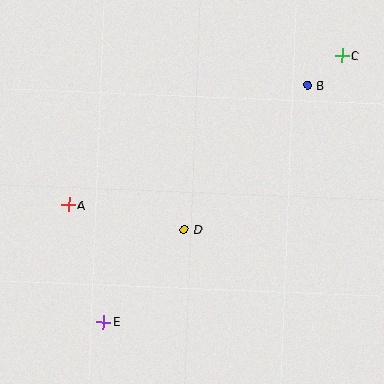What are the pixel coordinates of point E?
Point E is at (104, 322).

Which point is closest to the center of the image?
Point D at (184, 230) is closest to the center.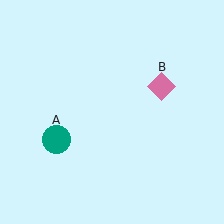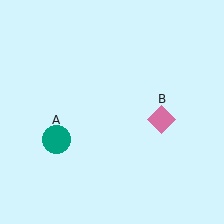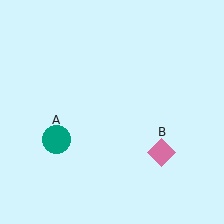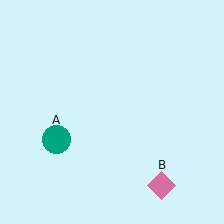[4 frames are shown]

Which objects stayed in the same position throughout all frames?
Teal circle (object A) remained stationary.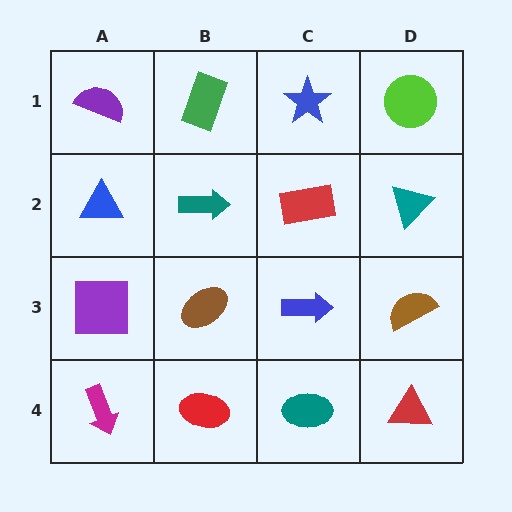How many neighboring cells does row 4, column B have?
3.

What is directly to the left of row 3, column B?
A purple square.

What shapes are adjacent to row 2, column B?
A green rectangle (row 1, column B), a brown ellipse (row 3, column B), a blue triangle (row 2, column A), a red rectangle (row 2, column C).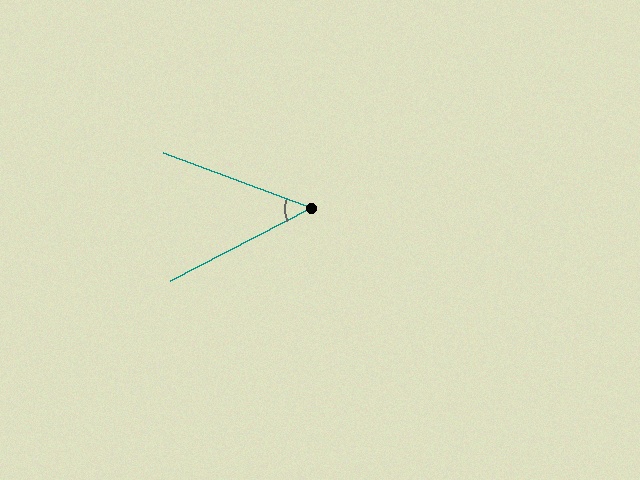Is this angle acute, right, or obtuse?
It is acute.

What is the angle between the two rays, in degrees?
Approximately 48 degrees.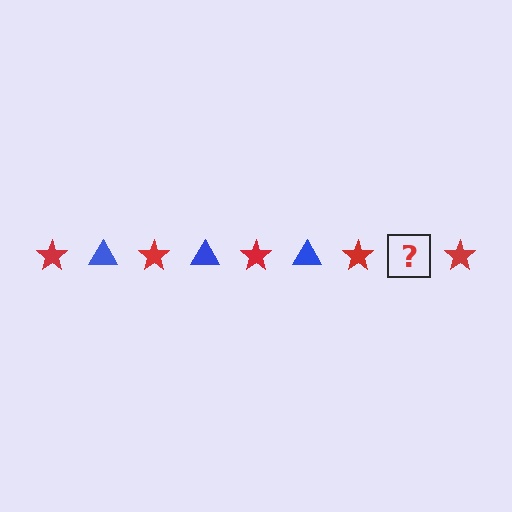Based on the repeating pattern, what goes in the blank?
The blank should be a blue triangle.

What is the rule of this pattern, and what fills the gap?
The rule is that the pattern alternates between red star and blue triangle. The gap should be filled with a blue triangle.